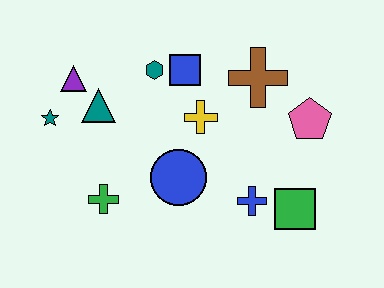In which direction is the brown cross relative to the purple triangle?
The brown cross is to the right of the purple triangle.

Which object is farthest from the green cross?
The pink pentagon is farthest from the green cross.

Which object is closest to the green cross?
The blue circle is closest to the green cross.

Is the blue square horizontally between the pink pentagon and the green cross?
Yes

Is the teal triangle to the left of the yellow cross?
Yes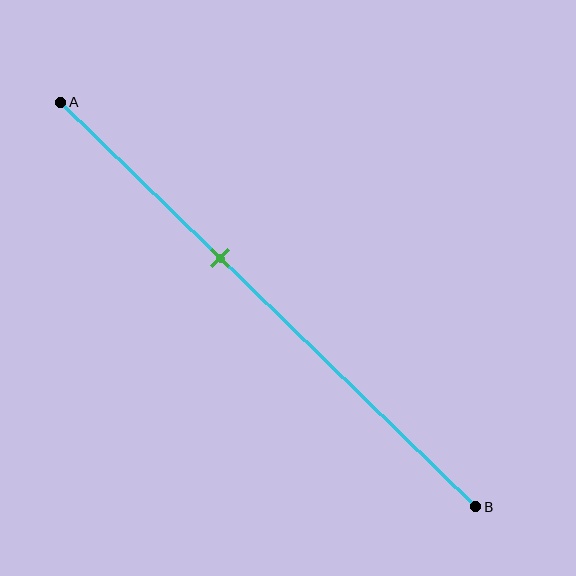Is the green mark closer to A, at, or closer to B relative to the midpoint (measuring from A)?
The green mark is closer to point A than the midpoint of segment AB.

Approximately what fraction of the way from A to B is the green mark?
The green mark is approximately 40% of the way from A to B.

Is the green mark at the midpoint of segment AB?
No, the mark is at about 40% from A, not at the 50% midpoint.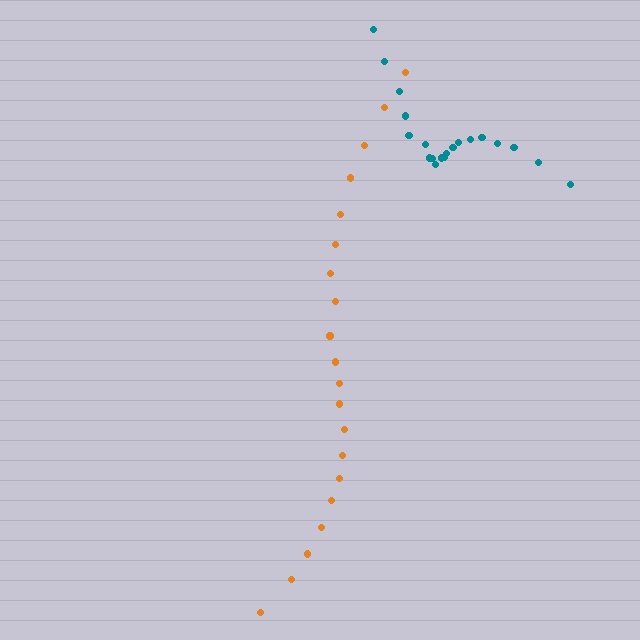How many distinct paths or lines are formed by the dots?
There are 2 distinct paths.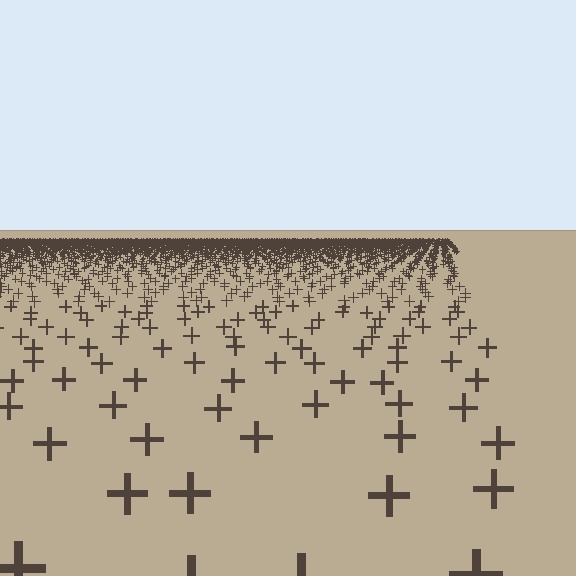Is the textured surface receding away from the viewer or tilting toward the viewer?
The surface is receding away from the viewer. Texture elements get smaller and denser toward the top.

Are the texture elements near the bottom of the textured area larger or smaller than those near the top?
Larger. Near the bottom, elements are closer to the viewer and appear at a bigger on-screen size.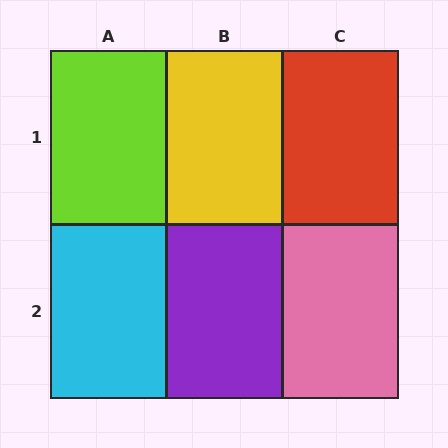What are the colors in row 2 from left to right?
Cyan, purple, pink.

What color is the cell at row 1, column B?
Yellow.